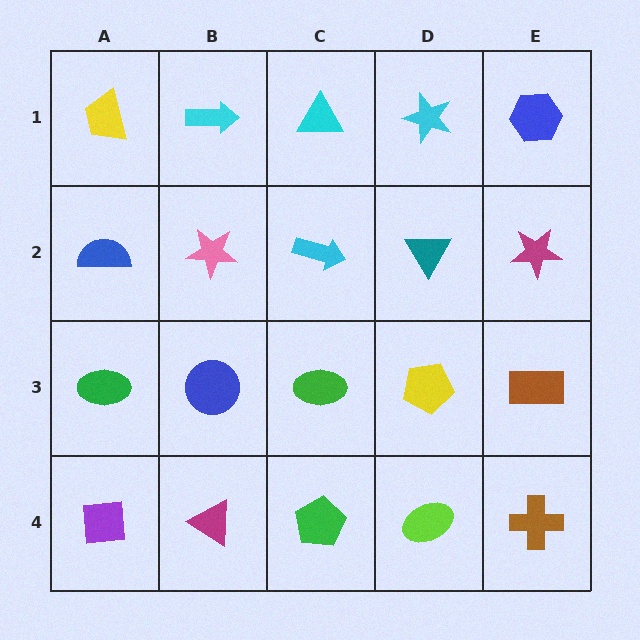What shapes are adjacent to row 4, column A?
A green ellipse (row 3, column A), a magenta triangle (row 4, column B).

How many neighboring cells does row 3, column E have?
3.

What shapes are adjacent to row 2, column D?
A cyan star (row 1, column D), a yellow pentagon (row 3, column D), a cyan arrow (row 2, column C), a magenta star (row 2, column E).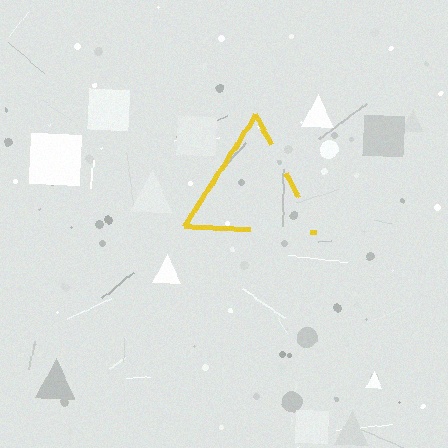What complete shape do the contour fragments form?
The contour fragments form a triangle.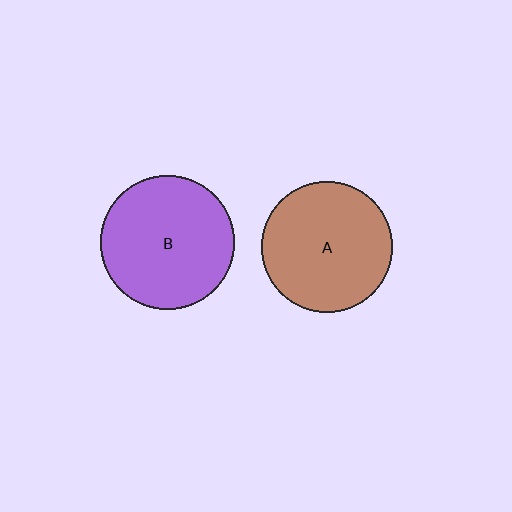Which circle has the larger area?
Circle B (purple).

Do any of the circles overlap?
No, none of the circles overlap.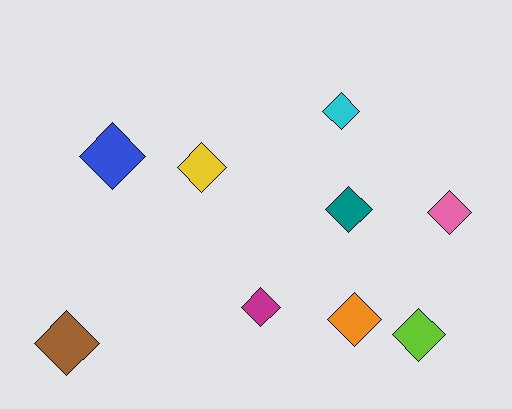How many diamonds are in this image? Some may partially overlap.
There are 9 diamonds.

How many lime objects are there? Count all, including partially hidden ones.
There is 1 lime object.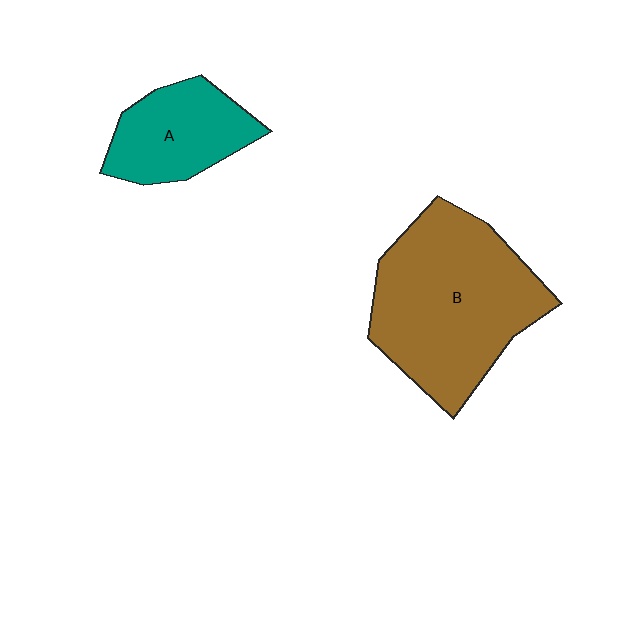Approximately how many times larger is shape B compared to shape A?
Approximately 2.1 times.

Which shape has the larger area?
Shape B (brown).